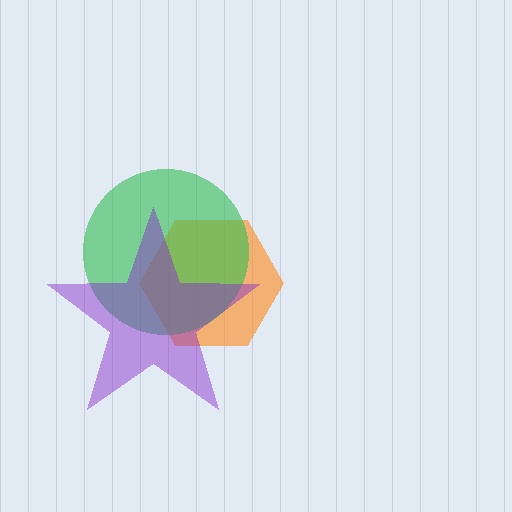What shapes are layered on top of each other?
The layered shapes are: an orange hexagon, a green circle, a purple star.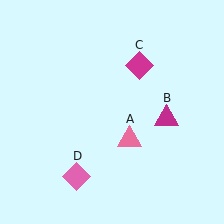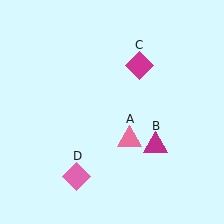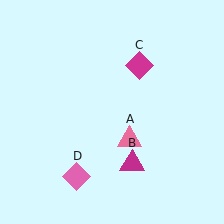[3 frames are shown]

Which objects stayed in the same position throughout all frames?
Pink triangle (object A) and magenta diamond (object C) and pink diamond (object D) remained stationary.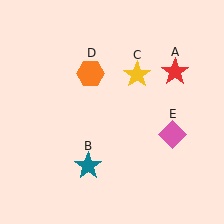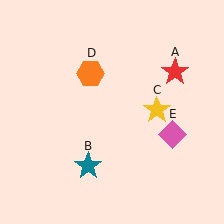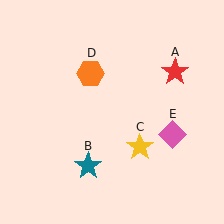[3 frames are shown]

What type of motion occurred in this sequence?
The yellow star (object C) rotated clockwise around the center of the scene.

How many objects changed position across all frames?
1 object changed position: yellow star (object C).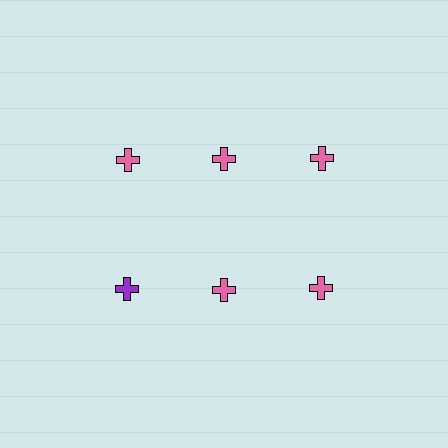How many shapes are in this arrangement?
There are 6 shapes arranged in a grid pattern.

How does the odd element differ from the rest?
It has a different color: purple instead of pink.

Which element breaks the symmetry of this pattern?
The purple cross in the second row, leftmost column breaks the symmetry. All other shapes are pink crosses.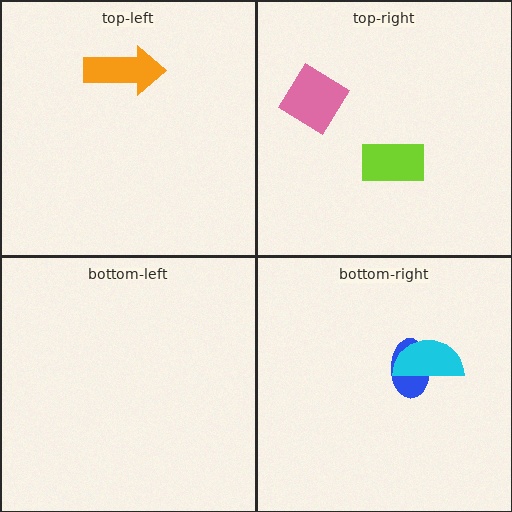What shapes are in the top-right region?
The lime rectangle, the pink diamond.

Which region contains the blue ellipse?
The bottom-right region.